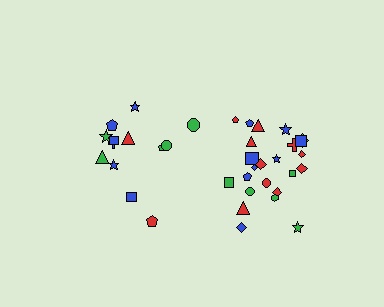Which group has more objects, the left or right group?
The right group.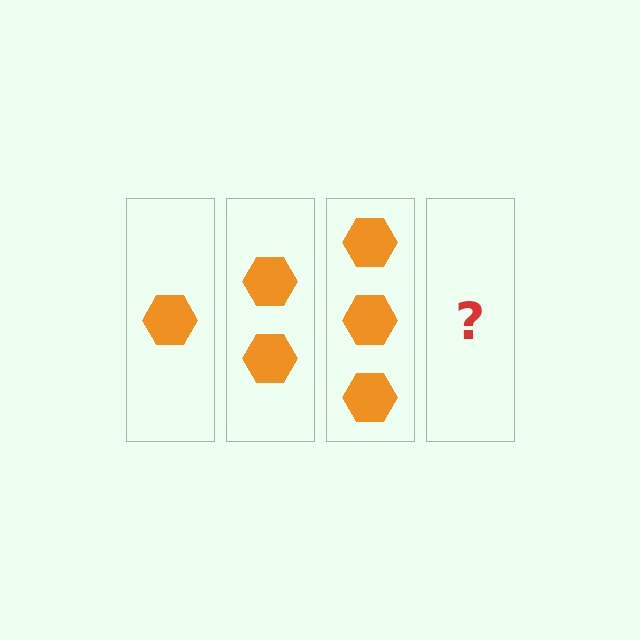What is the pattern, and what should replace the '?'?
The pattern is that each step adds one more hexagon. The '?' should be 4 hexagons.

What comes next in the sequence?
The next element should be 4 hexagons.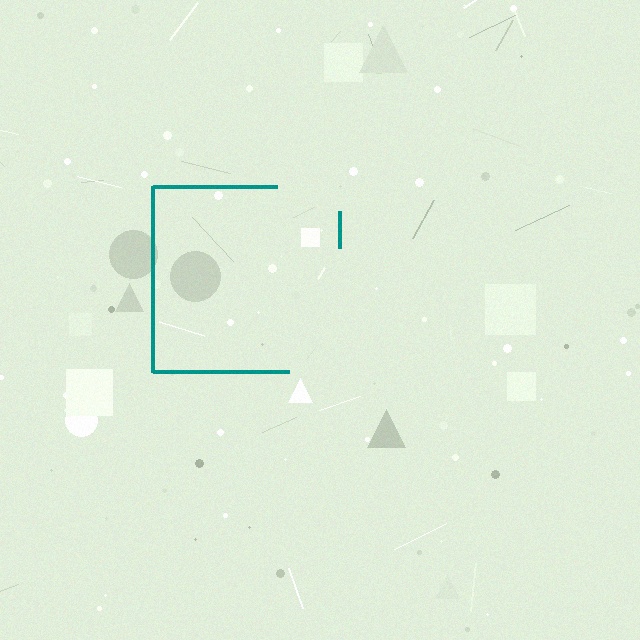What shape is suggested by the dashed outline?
The dashed outline suggests a square.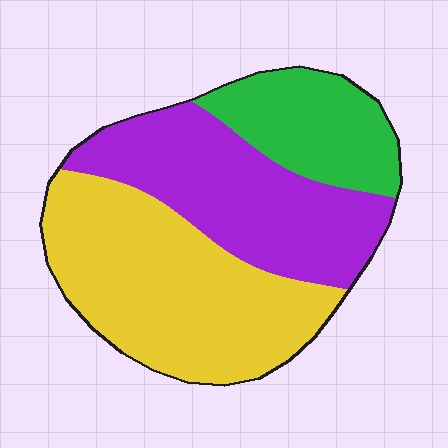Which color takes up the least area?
Green, at roughly 20%.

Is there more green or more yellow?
Yellow.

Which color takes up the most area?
Yellow, at roughly 45%.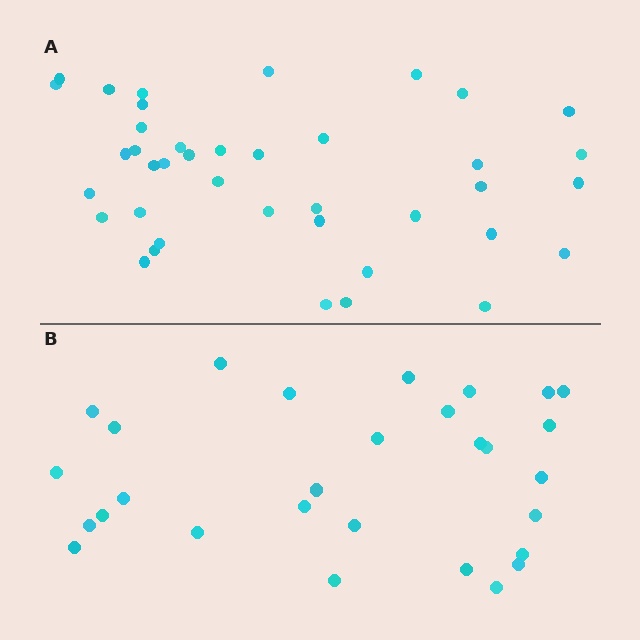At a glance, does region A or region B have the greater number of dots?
Region A (the top region) has more dots.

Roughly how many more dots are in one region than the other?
Region A has roughly 12 or so more dots than region B.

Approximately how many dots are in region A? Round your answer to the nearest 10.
About 40 dots.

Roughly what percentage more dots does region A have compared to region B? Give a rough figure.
About 40% more.